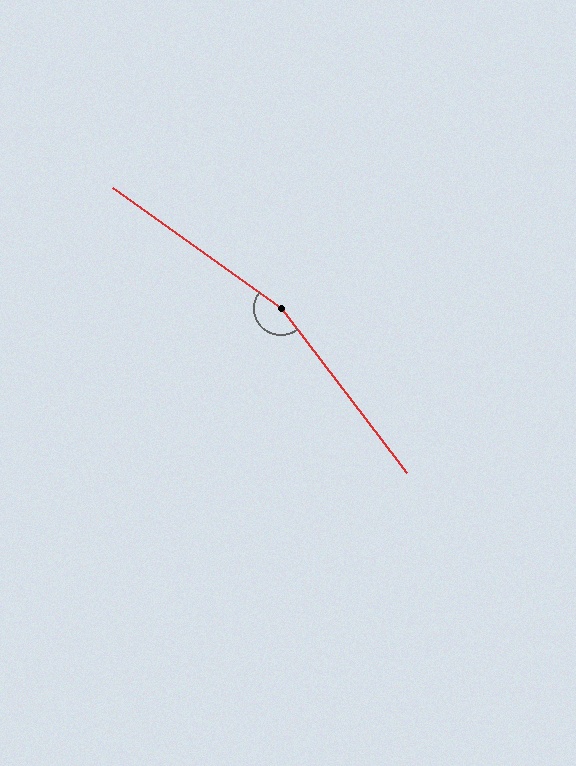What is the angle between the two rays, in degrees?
Approximately 163 degrees.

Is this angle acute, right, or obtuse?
It is obtuse.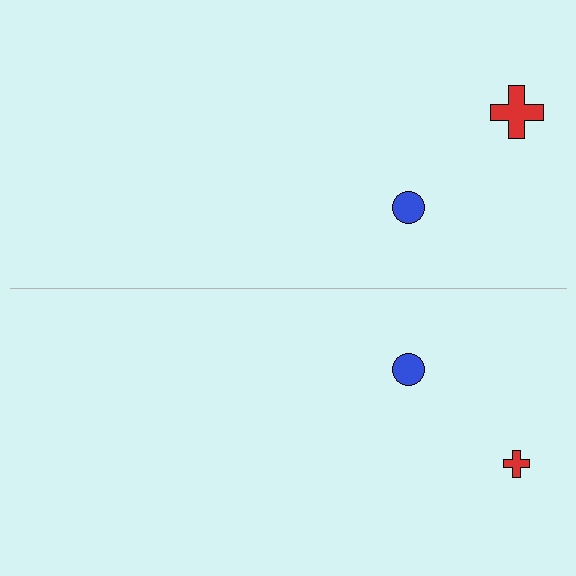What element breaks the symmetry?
The red cross on the bottom side has a different size than its mirror counterpart.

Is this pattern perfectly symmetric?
No, the pattern is not perfectly symmetric. The red cross on the bottom side has a different size than its mirror counterpart.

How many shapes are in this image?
There are 4 shapes in this image.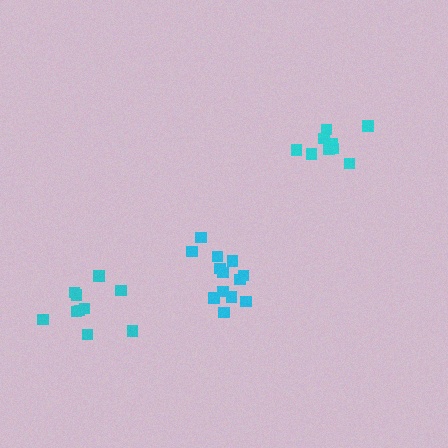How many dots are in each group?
Group 1: 13 dots, Group 2: 10 dots, Group 3: 10 dots (33 total).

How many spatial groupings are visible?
There are 3 spatial groupings.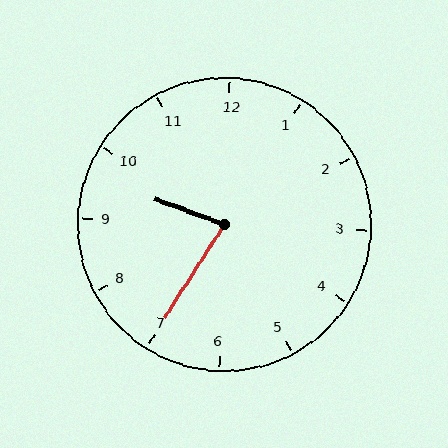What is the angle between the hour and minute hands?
Approximately 78 degrees.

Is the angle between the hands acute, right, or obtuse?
It is acute.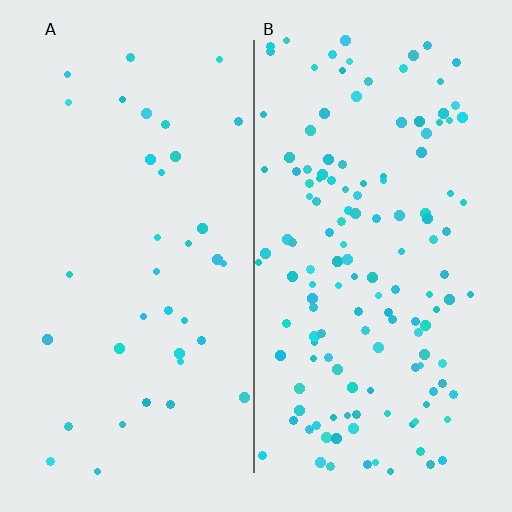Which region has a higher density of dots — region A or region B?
B (the right).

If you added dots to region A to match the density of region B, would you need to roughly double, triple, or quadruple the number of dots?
Approximately quadruple.